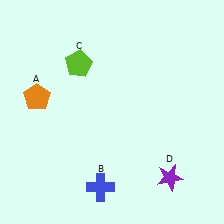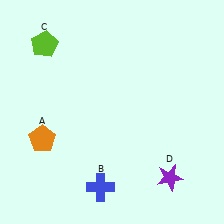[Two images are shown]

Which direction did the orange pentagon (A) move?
The orange pentagon (A) moved down.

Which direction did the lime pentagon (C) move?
The lime pentagon (C) moved left.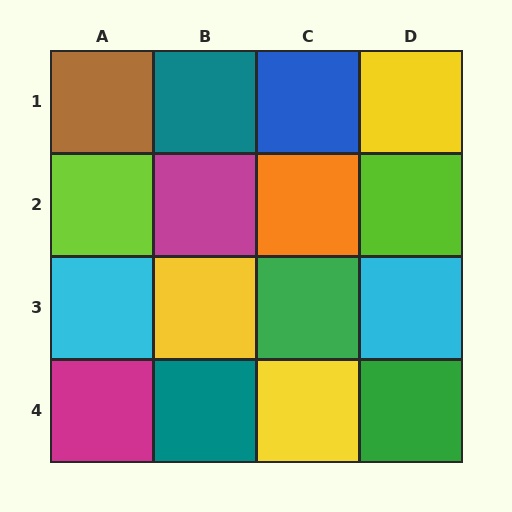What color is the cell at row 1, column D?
Yellow.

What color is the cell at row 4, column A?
Magenta.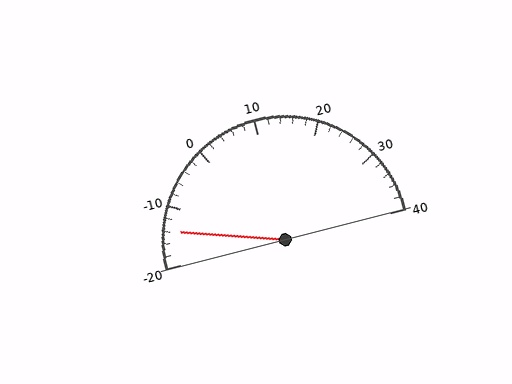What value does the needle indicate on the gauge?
The needle indicates approximately -14.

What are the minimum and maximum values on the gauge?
The gauge ranges from -20 to 40.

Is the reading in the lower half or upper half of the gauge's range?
The reading is in the lower half of the range (-20 to 40).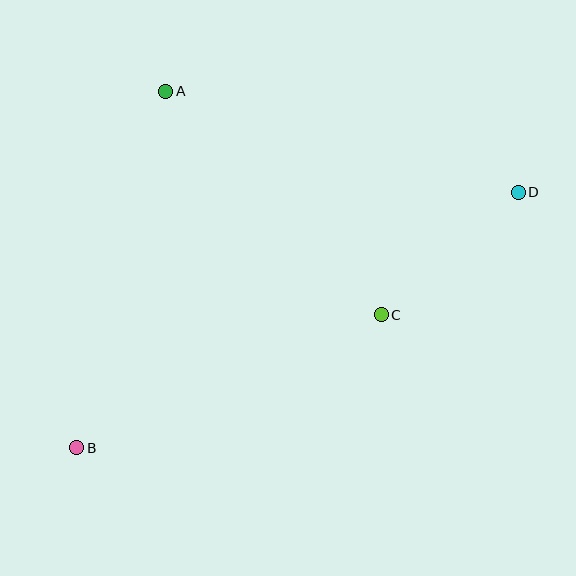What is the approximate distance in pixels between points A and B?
The distance between A and B is approximately 368 pixels.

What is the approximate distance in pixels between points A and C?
The distance between A and C is approximately 310 pixels.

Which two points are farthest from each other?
Points B and D are farthest from each other.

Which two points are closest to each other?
Points C and D are closest to each other.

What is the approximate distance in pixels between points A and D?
The distance between A and D is approximately 367 pixels.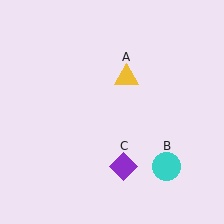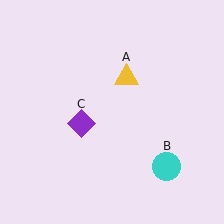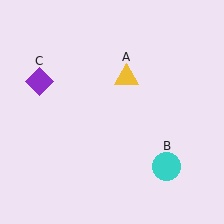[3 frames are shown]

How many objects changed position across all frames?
1 object changed position: purple diamond (object C).